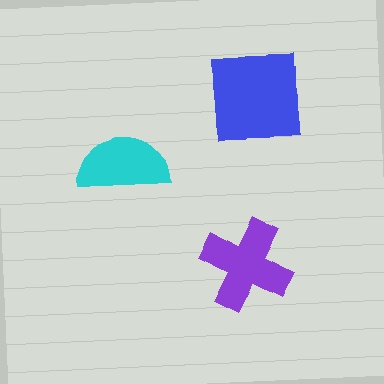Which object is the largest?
The blue square.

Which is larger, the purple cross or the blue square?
The blue square.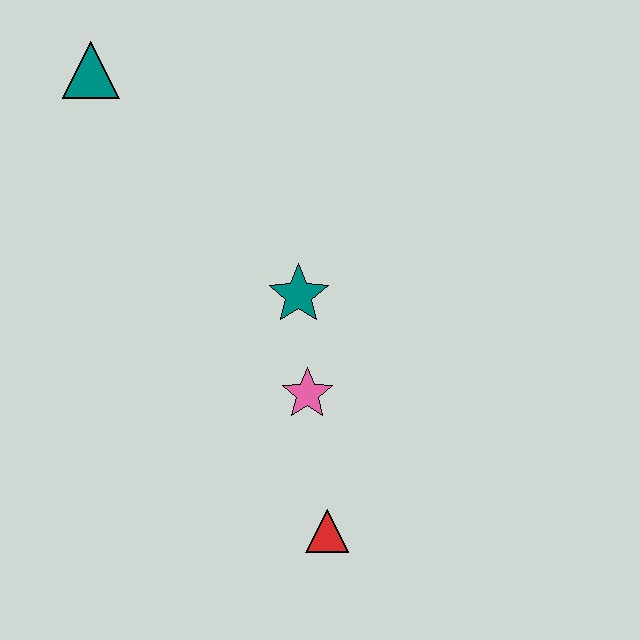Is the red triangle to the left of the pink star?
No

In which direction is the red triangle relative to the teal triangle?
The red triangle is below the teal triangle.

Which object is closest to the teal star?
The pink star is closest to the teal star.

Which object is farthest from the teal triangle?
The red triangle is farthest from the teal triangle.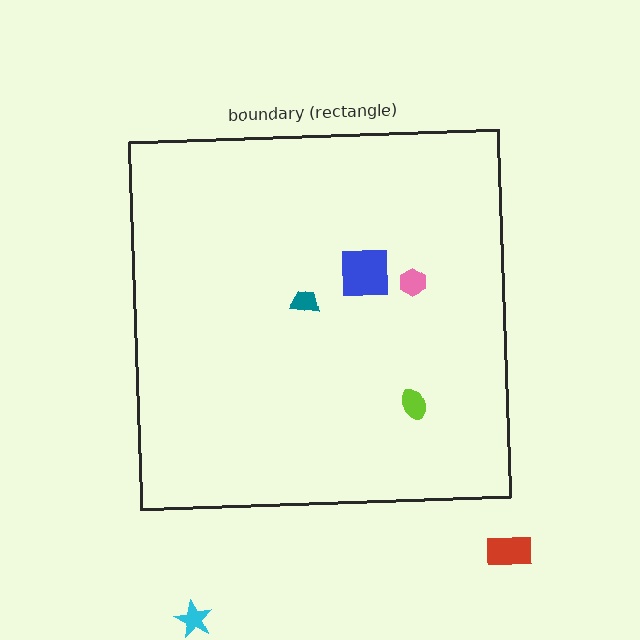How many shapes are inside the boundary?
4 inside, 2 outside.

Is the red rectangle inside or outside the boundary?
Outside.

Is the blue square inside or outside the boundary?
Inside.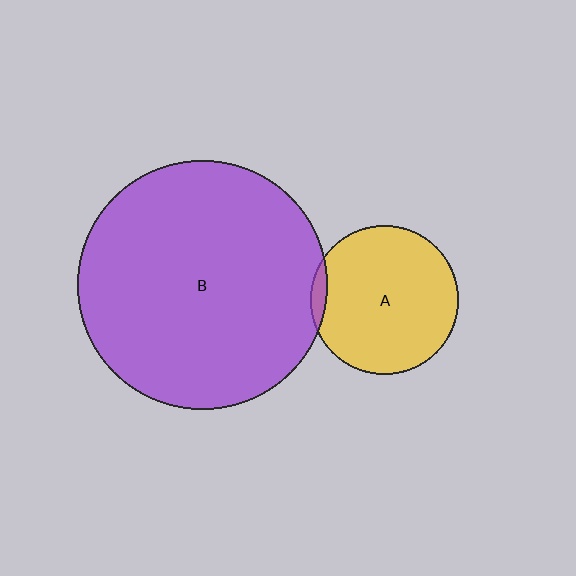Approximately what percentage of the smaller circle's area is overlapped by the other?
Approximately 5%.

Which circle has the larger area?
Circle B (purple).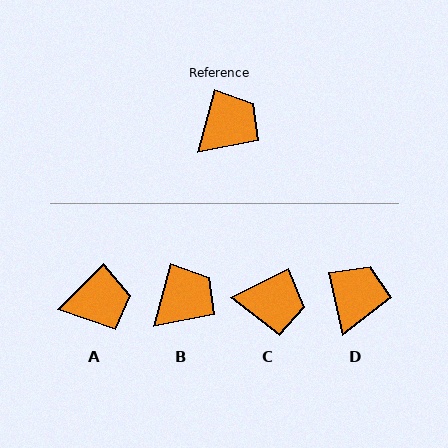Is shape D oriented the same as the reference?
No, it is off by about 27 degrees.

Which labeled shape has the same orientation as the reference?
B.